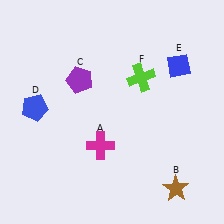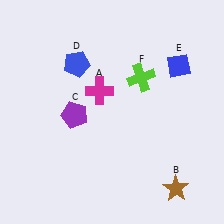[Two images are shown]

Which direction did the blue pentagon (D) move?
The blue pentagon (D) moved up.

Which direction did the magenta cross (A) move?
The magenta cross (A) moved up.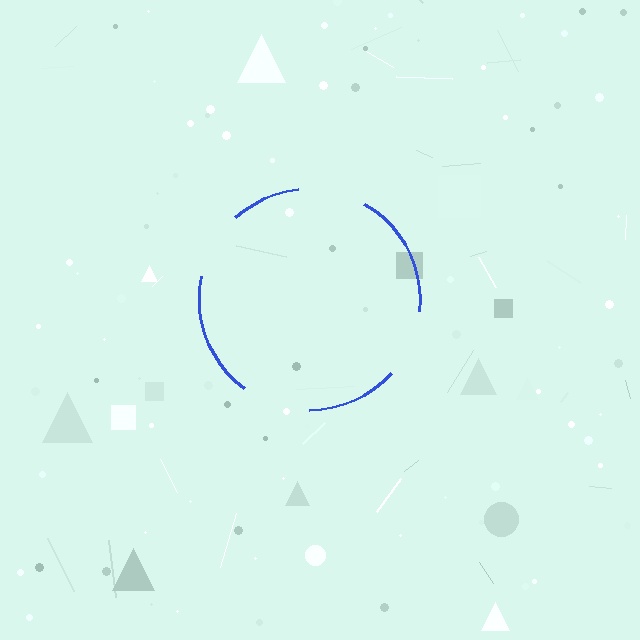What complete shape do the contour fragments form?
The contour fragments form a circle.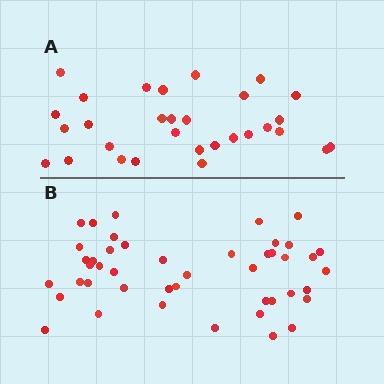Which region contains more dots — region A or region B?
Region B (the bottom region) has more dots.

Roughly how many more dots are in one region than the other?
Region B has approximately 15 more dots than region A.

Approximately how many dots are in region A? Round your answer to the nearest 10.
About 30 dots.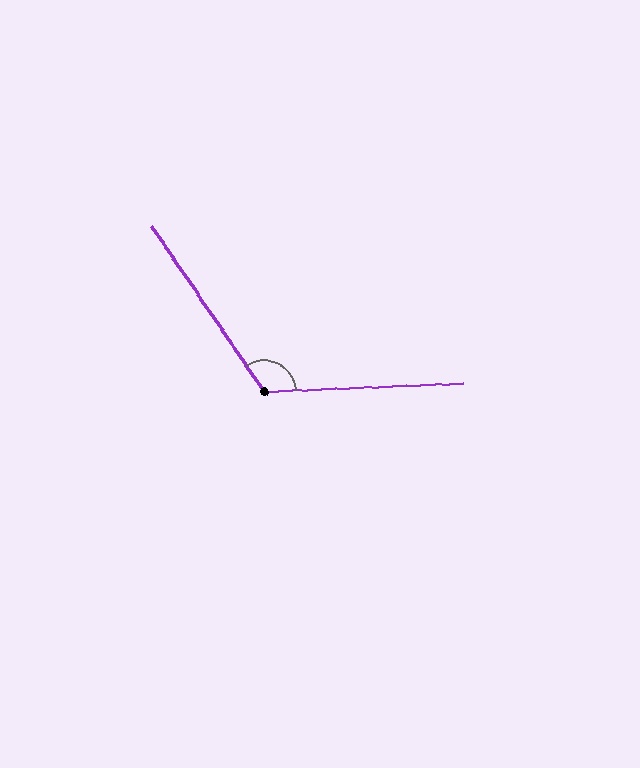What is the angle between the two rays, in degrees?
Approximately 122 degrees.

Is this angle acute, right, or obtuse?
It is obtuse.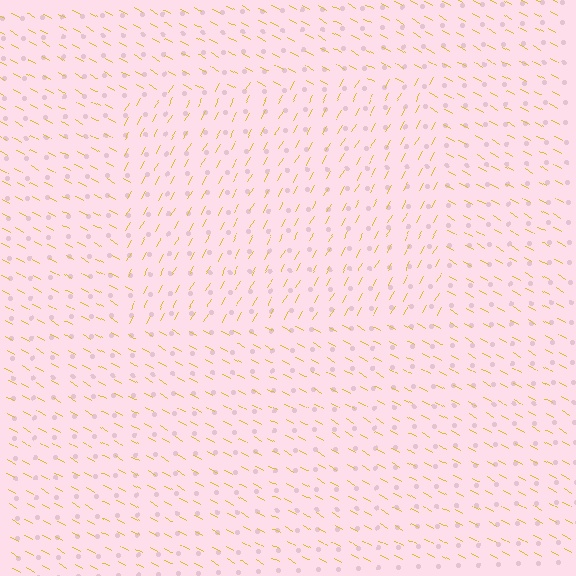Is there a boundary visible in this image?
Yes, there is a texture boundary formed by a change in line orientation.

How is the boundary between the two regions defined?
The boundary is defined purely by a change in line orientation (approximately 90 degrees difference). All lines are the same color and thickness.